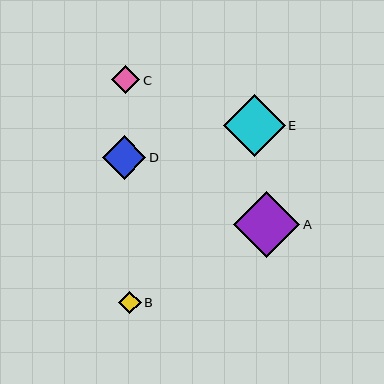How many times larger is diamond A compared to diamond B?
Diamond A is approximately 3.0 times the size of diamond B.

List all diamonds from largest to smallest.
From largest to smallest: A, E, D, C, B.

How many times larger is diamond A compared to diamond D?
Diamond A is approximately 1.5 times the size of diamond D.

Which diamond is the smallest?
Diamond B is the smallest with a size of approximately 22 pixels.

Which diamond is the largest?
Diamond A is the largest with a size of approximately 66 pixels.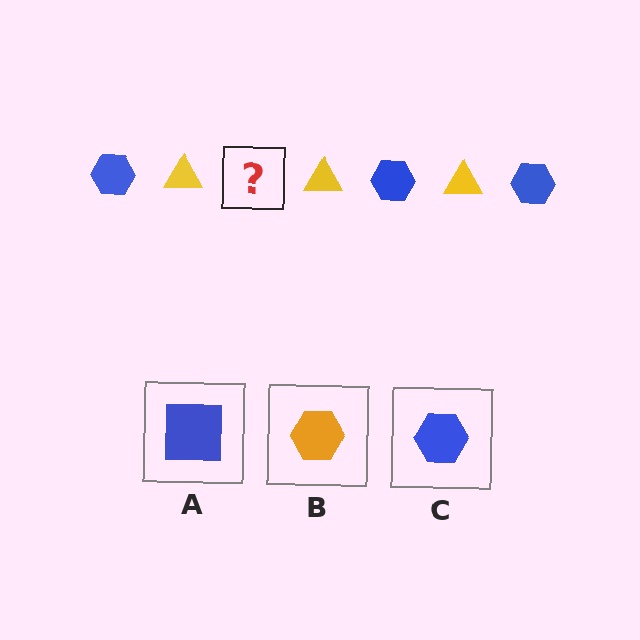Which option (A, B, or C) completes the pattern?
C.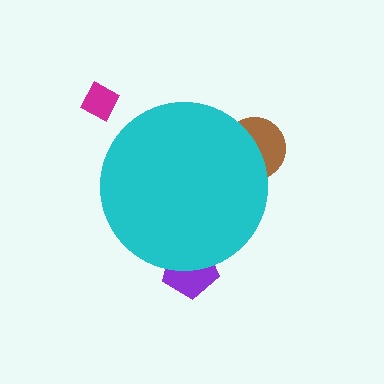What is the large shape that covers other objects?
A cyan circle.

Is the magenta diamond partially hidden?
No, the magenta diamond is fully visible.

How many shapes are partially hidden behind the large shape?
2 shapes are partially hidden.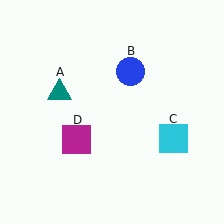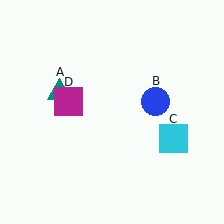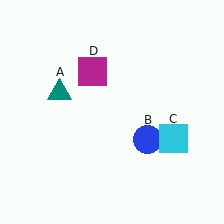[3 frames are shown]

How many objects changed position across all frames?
2 objects changed position: blue circle (object B), magenta square (object D).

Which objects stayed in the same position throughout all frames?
Teal triangle (object A) and cyan square (object C) remained stationary.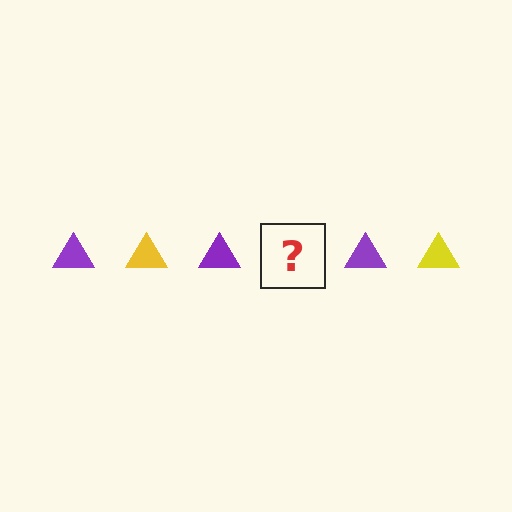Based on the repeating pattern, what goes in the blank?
The blank should be a yellow triangle.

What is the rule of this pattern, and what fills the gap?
The rule is that the pattern cycles through purple, yellow triangles. The gap should be filled with a yellow triangle.